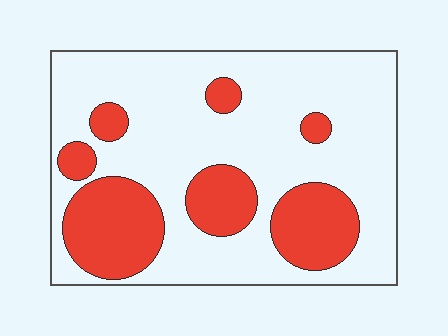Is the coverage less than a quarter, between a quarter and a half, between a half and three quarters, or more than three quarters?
Between a quarter and a half.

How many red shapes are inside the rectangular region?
7.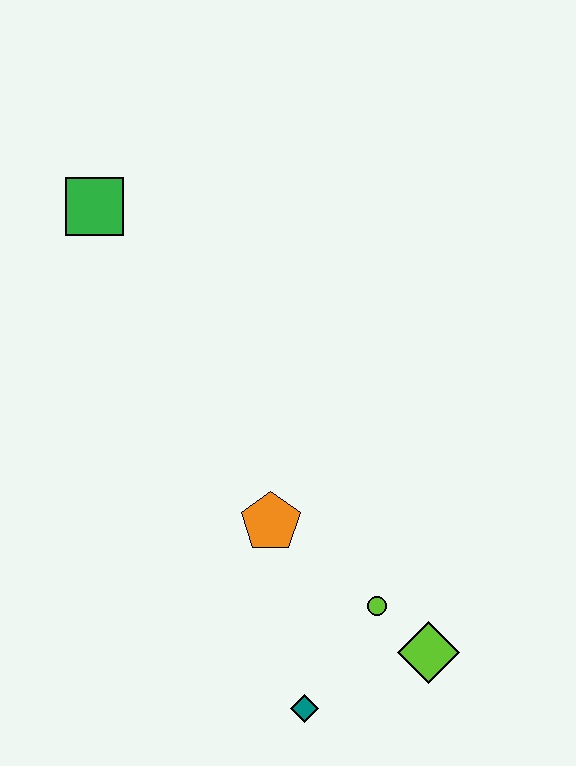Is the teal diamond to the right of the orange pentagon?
Yes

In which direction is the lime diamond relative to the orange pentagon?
The lime diamond is to the right of the orange pentagon.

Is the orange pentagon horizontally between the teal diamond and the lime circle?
No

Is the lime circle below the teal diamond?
No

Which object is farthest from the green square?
The lime diamond is farthest from the green square.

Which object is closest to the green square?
The orange pentagon is closest to the green square.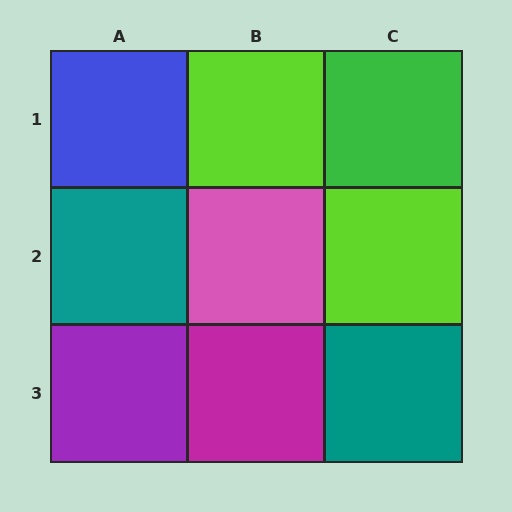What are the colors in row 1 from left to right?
Blue, lime, green.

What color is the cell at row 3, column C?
Teal.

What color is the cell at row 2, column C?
Lime.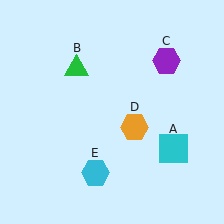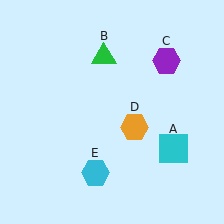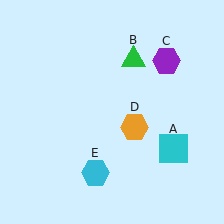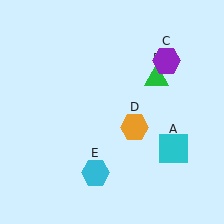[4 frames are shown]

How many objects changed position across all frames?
1 object changed position: green triangle (object B).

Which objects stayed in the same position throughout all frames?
Cyan square (object A) and purple hexagon (object C) and orange hexagon (object D) and cyan hexagon (object E) remained stationary.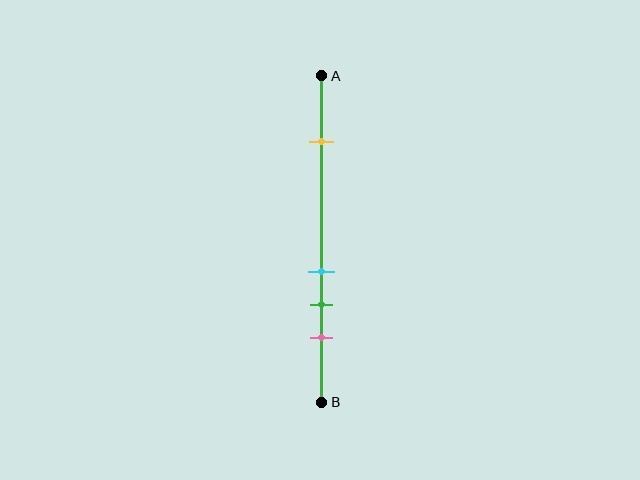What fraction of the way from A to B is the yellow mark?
The yellow mark is approximately 20% (0.2) of the way from A to B.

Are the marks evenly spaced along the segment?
No, the marks are not evenly spaced.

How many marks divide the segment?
There are 4 marks dividing the segment.